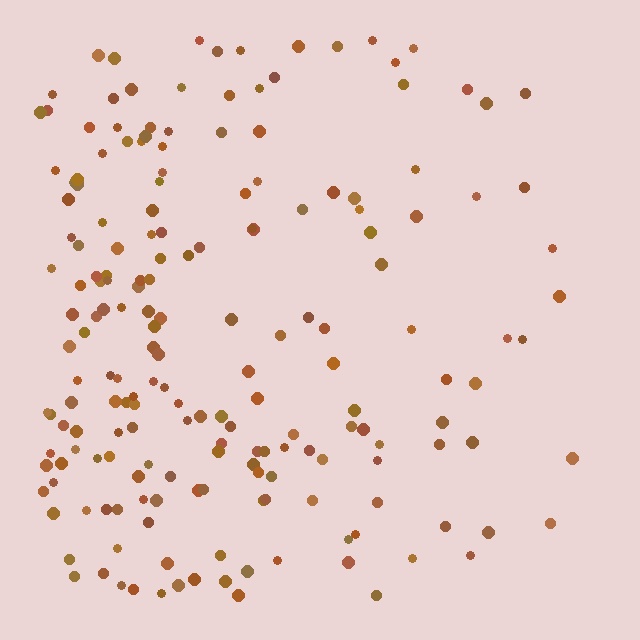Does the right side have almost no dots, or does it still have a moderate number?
Still a moderate number, just noticeably fewer than the left.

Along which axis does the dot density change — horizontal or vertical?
Horizontal.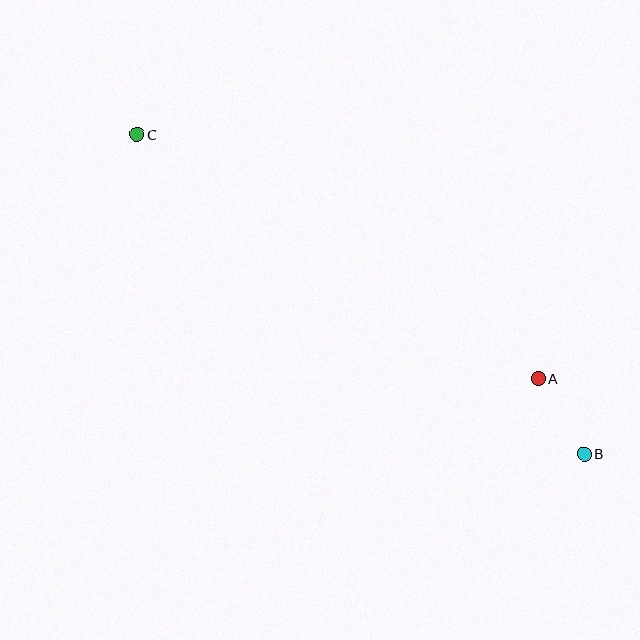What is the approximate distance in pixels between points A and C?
The distance between A and C is approximately 470 pixels.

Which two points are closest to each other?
Points A and B are closest to each other.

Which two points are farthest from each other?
Points B and C are farthest from each other.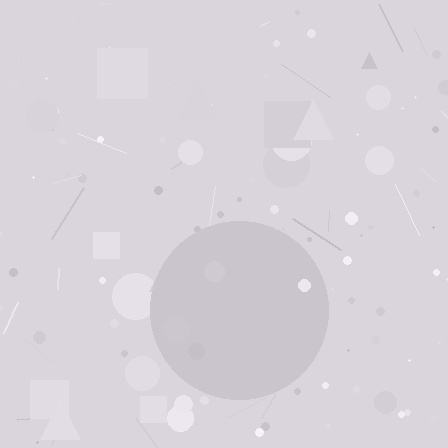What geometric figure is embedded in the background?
A circle is embedded in the background.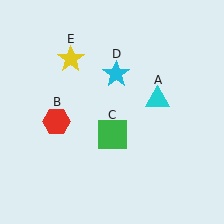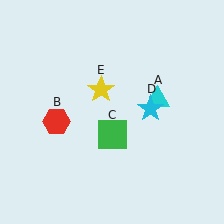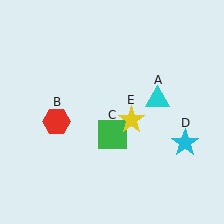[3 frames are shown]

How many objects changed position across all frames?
2 objects changed position: cyan star (object D), yellow star (object E).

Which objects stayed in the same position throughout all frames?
Cyan triangle (object A) and red hexagon (object B) and green square (object C) remained stationary.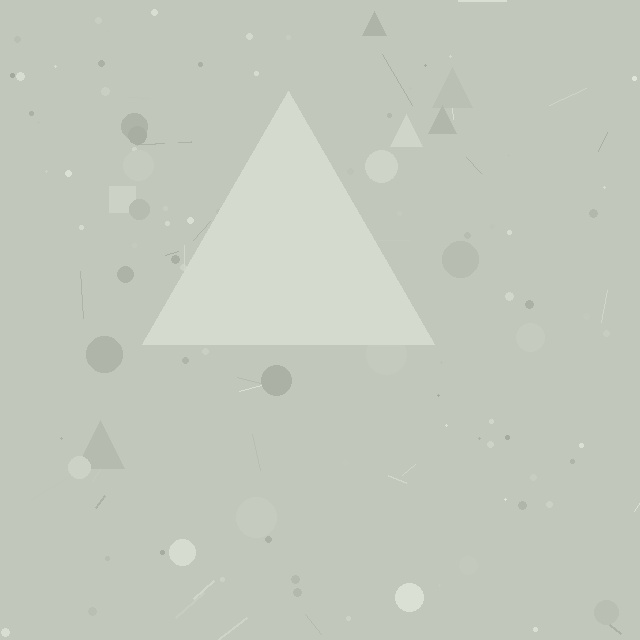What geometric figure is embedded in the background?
A triangle is embedded in the background.